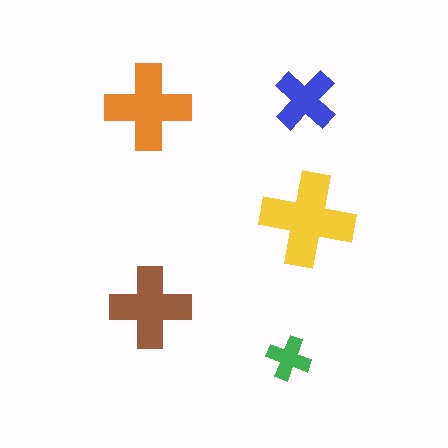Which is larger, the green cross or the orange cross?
The orange one.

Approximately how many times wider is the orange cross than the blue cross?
About 1.5 times wider.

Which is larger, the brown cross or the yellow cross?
The yellow one.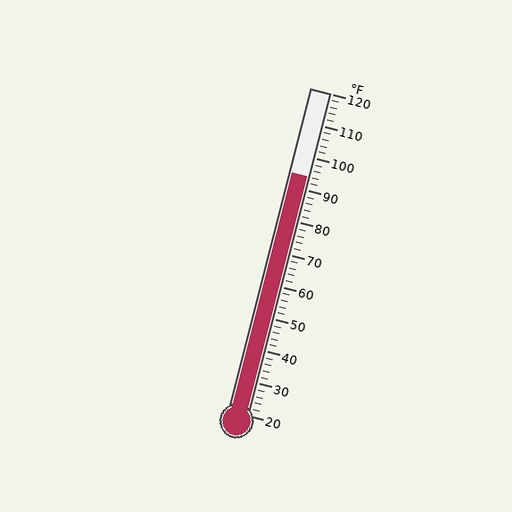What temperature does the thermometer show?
The thermometer shows approximately 94°F.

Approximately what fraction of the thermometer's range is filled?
The thermometer is filled to approximately 75% of its range.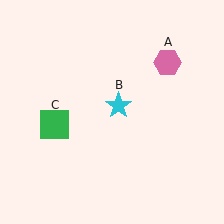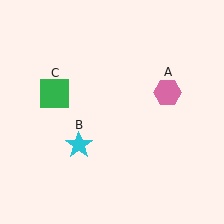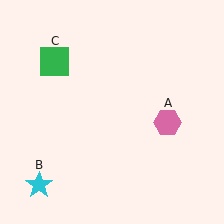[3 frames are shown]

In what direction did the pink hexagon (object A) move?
The pink hexagon (object A) moved down.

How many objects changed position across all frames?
3 objects changed position: pink hexagon (object A), cyan star (object B), green square (object C).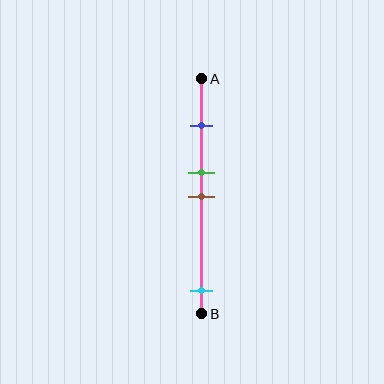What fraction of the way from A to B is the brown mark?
The brown mark is approximately 50% (0.5) of the way from A to B.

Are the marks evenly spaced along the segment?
No, the marks are not evenly spaced.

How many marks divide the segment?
There are 4 marks dividing the segment.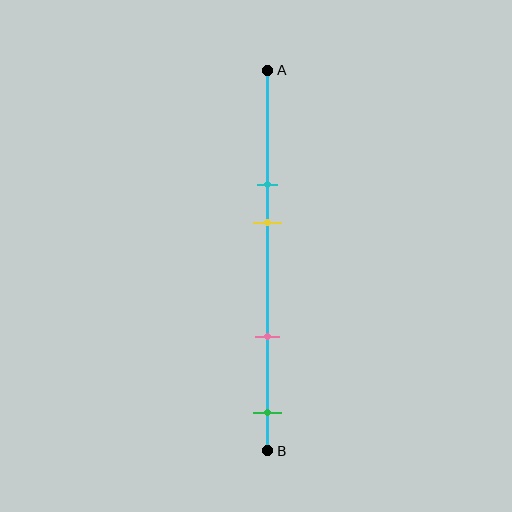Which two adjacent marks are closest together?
The cyan and yellow marks are the closest adjacent pair.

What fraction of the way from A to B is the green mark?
The green mark is approximately 90% (0.9) of the way from A to B.